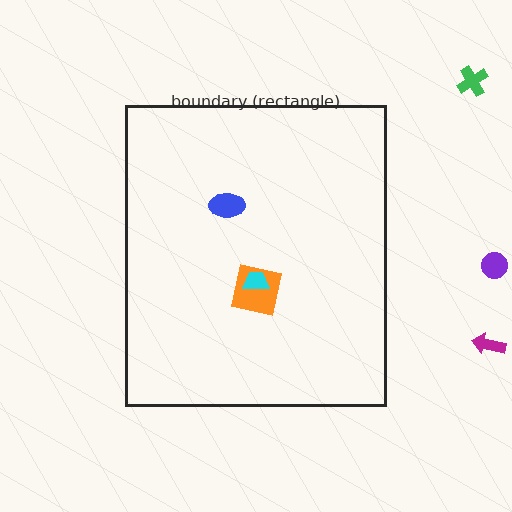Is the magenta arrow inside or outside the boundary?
Outside.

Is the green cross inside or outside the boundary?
Outside.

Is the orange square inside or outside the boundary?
Inside.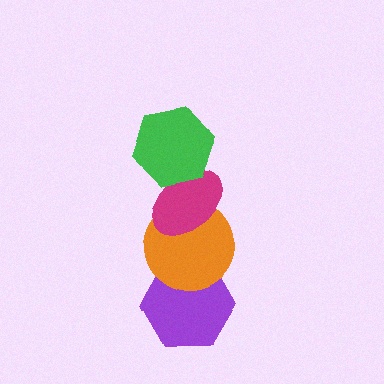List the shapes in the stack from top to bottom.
From top to bottom: the green hexagon, the magenta ellipse, the orange circle, the purple hexagon.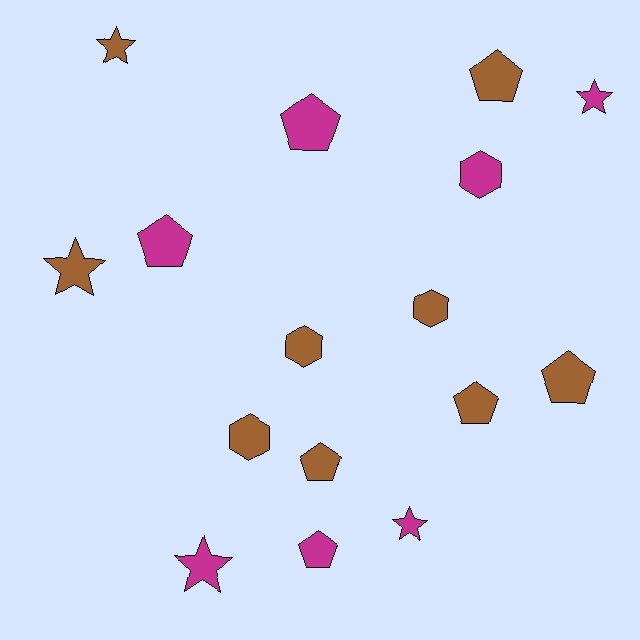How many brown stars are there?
There are 2 brown stars.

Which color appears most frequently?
Brown, with 9 objects.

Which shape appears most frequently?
Pentagon, with 7 objects.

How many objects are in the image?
There are 16 objects.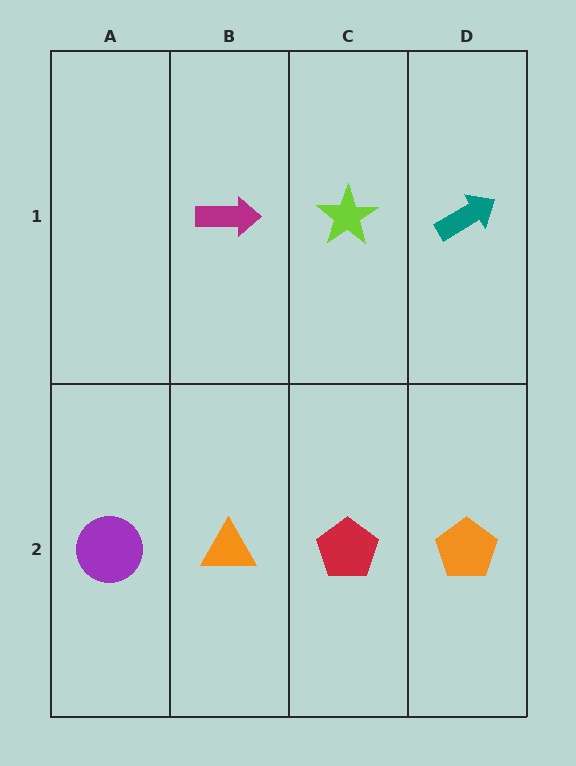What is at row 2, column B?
An orange triangle.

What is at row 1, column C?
A lime star.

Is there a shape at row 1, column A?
No, that cell is empty.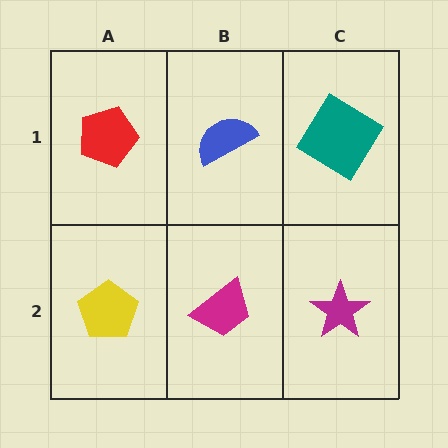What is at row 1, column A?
A red pentagon.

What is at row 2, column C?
A magenta star.